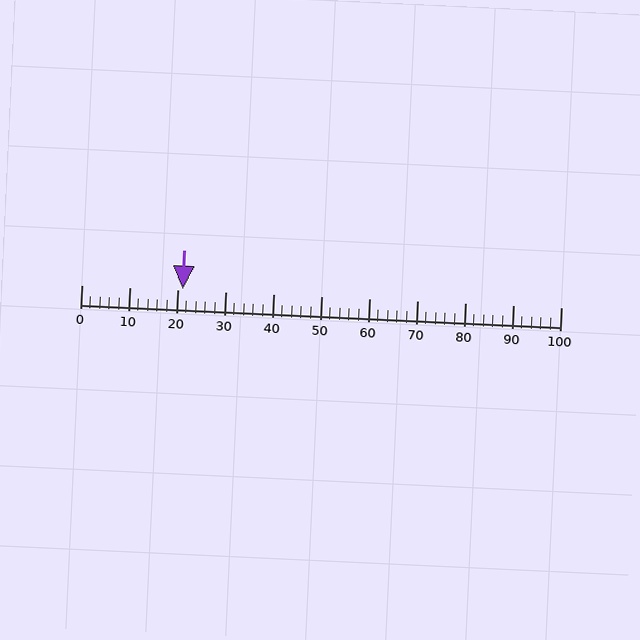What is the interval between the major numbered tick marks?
The major tick marks are spaced 10 units apart.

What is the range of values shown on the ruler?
The ruler shows values from 0 to 100.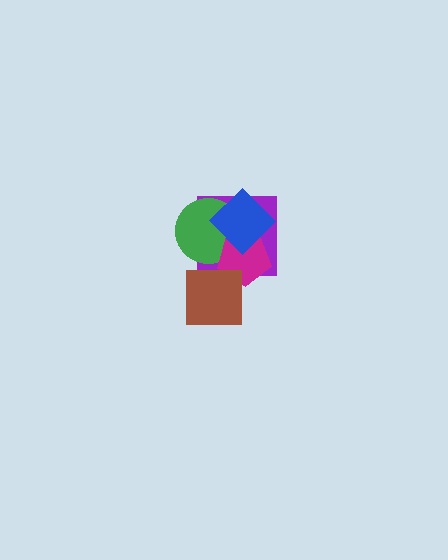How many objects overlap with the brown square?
1 object overlaps with the brown square.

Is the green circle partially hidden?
Yes, it is partially covered by another shape.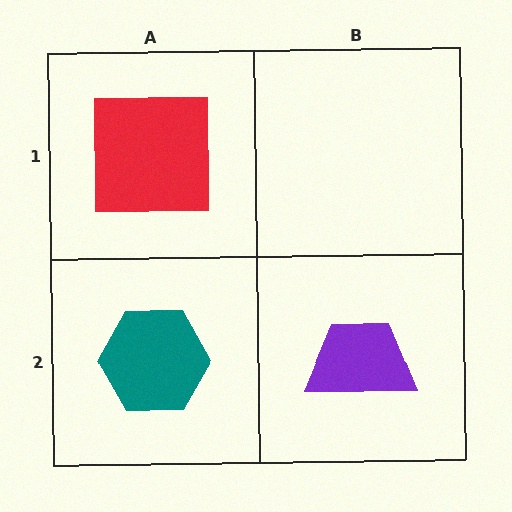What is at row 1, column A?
A red square.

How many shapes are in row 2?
2 shapes.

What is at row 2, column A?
A teal hexagon.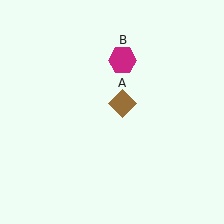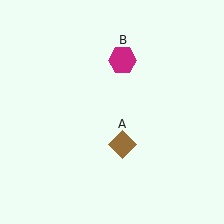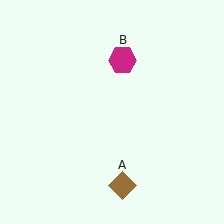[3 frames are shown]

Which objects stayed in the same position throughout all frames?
Magenta hexagon (object B) remained stationary.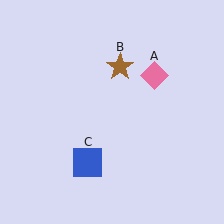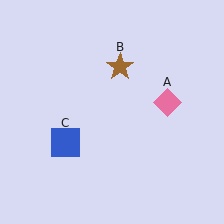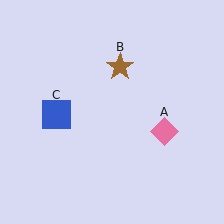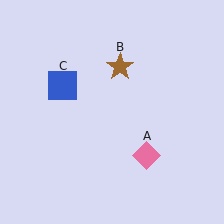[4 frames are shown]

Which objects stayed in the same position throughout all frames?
Brown star (object B) remained stationary.